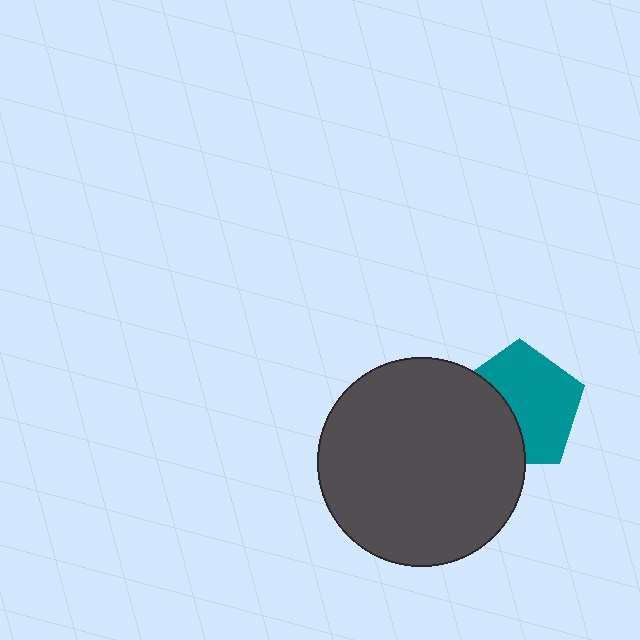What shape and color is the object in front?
The object in front is a dark gray circle.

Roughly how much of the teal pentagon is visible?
About half of it is visible (roughly 63%).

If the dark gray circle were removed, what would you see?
You would see the complete teal pentagon.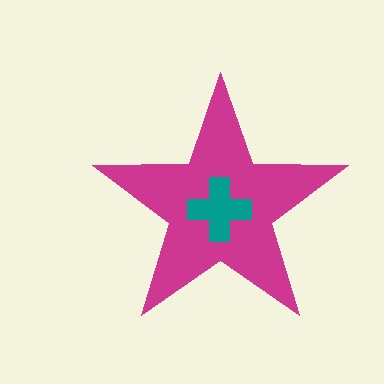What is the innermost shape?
The teal cross.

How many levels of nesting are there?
2.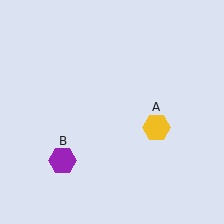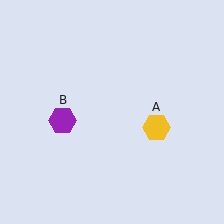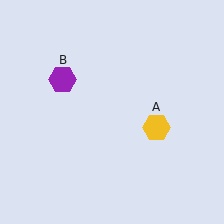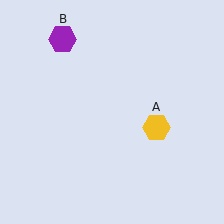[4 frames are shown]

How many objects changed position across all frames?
1 object changed position: purple hexagon (object B).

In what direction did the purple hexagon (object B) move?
The purple hexagon (object B) moved up.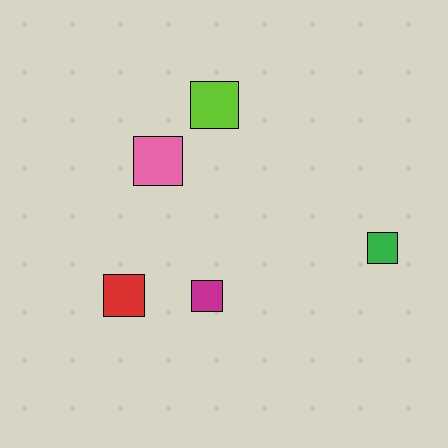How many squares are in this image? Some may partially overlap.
There are 5 squares.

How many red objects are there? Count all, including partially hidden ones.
There is 1 red object.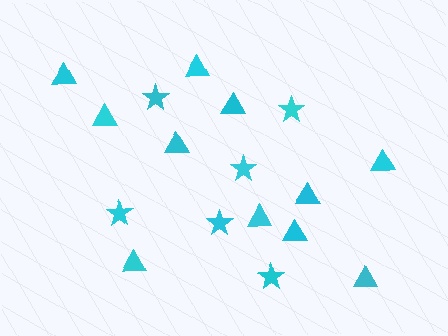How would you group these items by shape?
There are 2 groups: one group of triangles (11) and one group of stars (6).